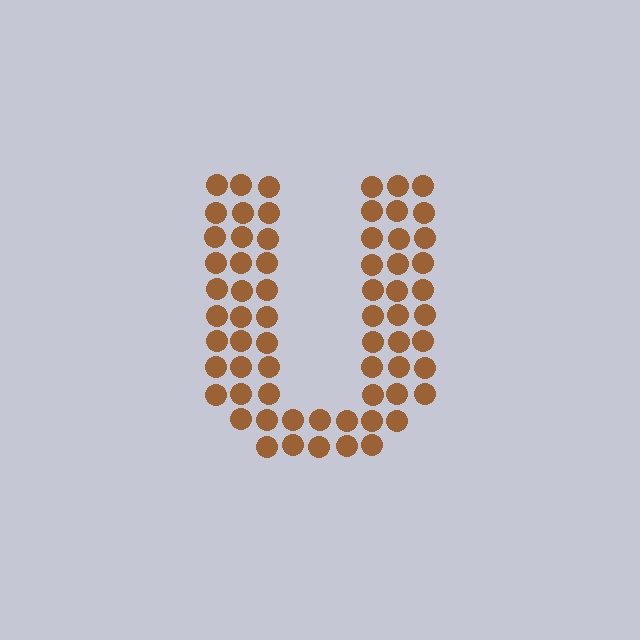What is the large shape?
The large shape is the letter U.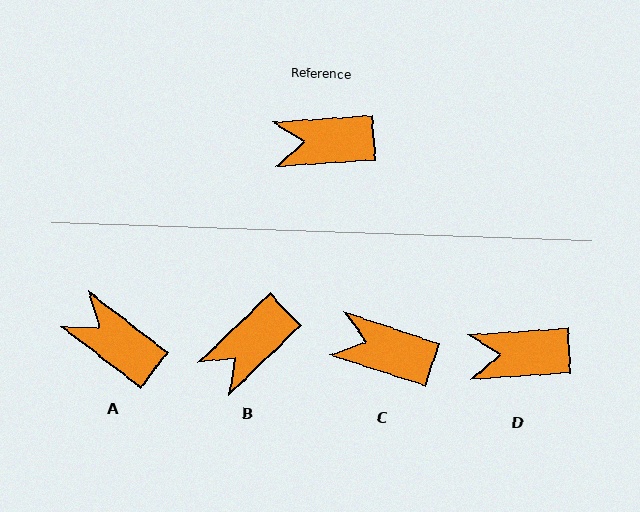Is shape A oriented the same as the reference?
No, it is off by about 41 degrees.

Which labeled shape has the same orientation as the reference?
D.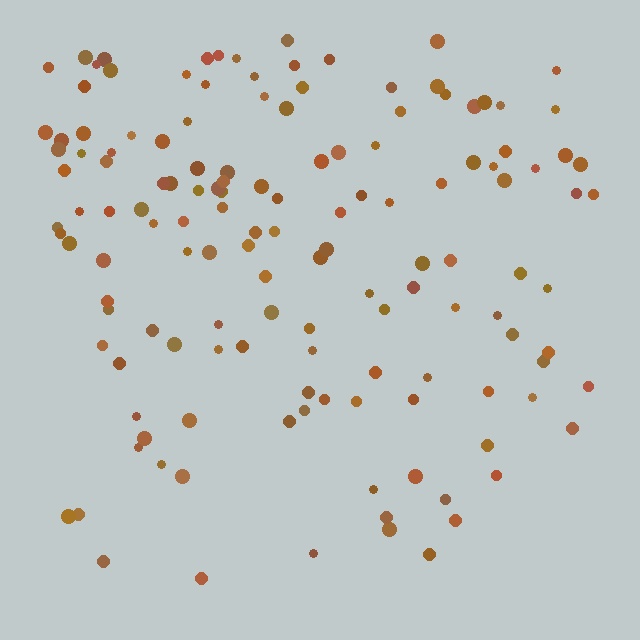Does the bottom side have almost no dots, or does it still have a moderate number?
Still a moderate number, just noticeably fewer than the top.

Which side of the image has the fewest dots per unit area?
The bottom.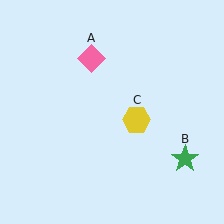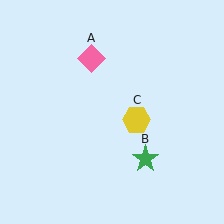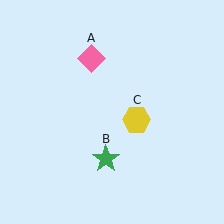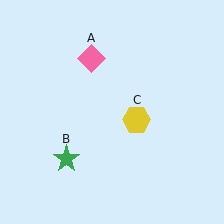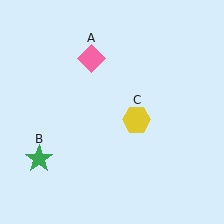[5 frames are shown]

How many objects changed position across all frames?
1 object changed position: green star (object B).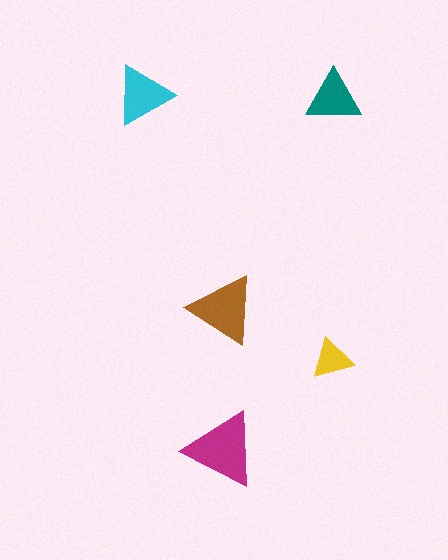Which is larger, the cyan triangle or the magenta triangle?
The magenta one.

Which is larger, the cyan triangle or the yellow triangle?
The cyan one.